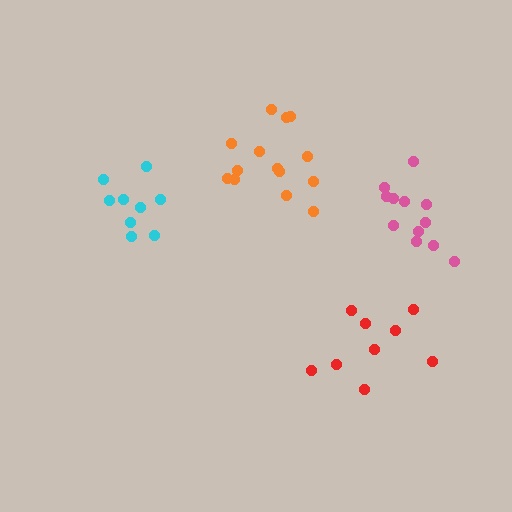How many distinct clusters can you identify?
There are 4 distinct clusters.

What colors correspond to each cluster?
The clusters are colored: cyan, pink, red, orange.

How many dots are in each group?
Group 1: 9 dots, Group 2: 12 dots, Group 3: 9 dots, Group 4: 14 dots (44 total).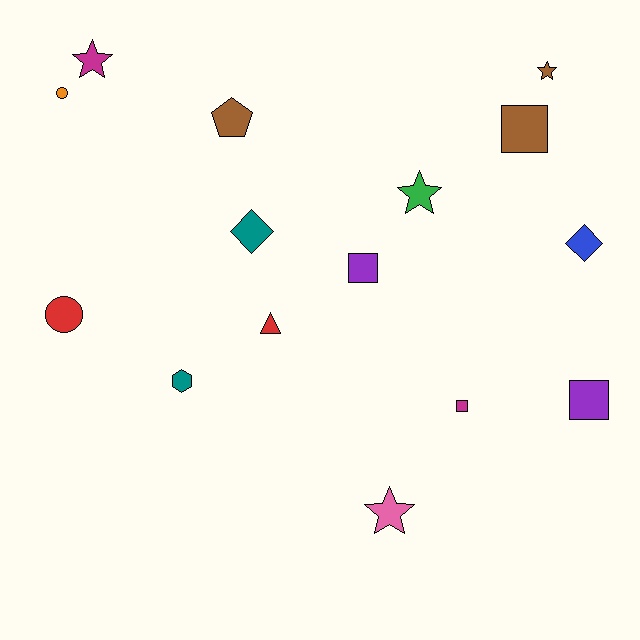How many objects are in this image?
There are 15 objects.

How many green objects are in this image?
There is 1 green object.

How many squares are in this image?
There are 4 squares.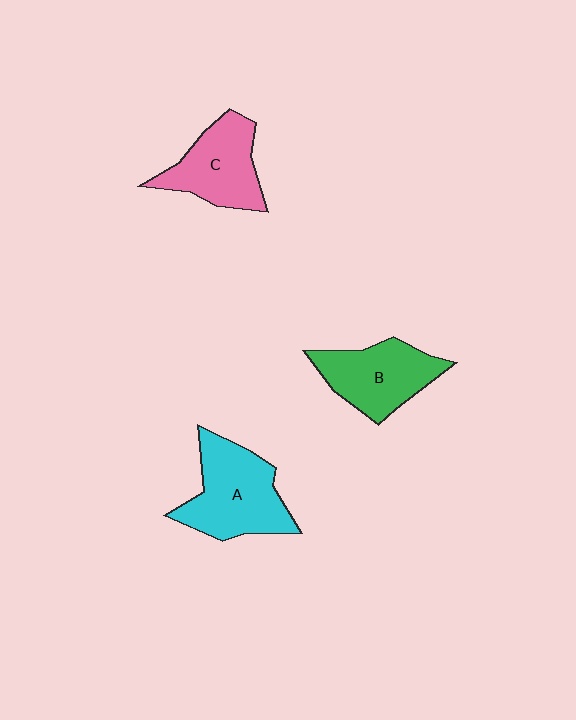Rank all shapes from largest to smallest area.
From largest to smallest: A (cyan), B (green), C (pink).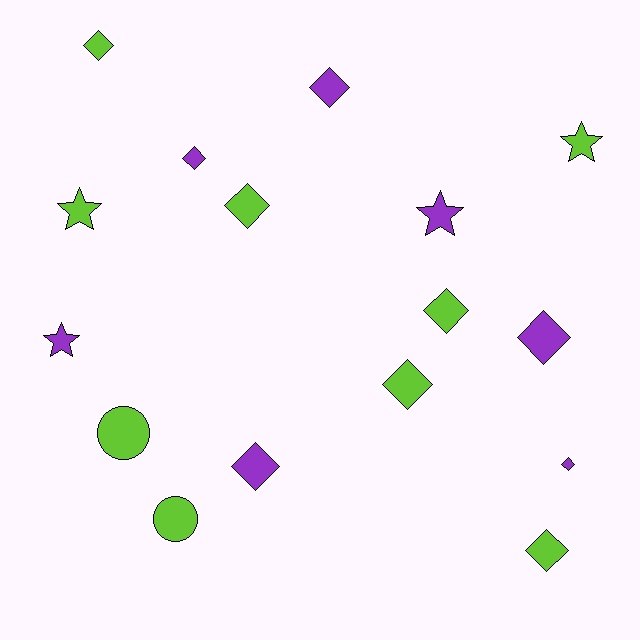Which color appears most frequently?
Lime, with 9 objects.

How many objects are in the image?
There are 16 objects.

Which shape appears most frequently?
Diamond, with 10 objects.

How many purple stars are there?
There are 2 purple stars.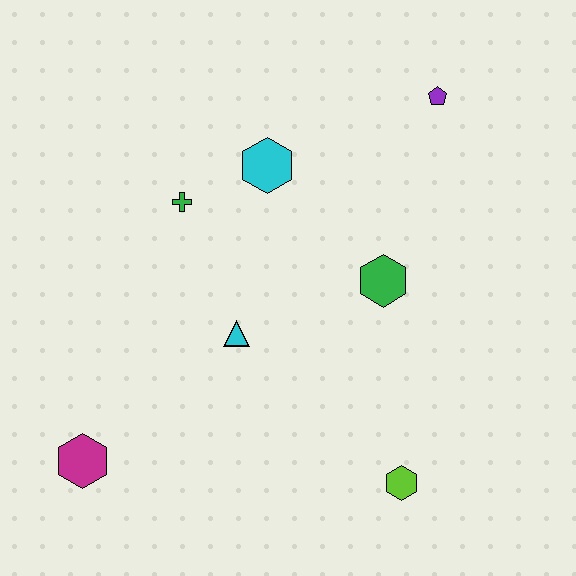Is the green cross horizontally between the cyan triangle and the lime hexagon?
No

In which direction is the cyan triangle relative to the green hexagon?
The cyan triangle is to the left of the green hexagon.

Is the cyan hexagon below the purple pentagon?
Yes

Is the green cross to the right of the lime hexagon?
No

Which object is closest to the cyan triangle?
The green cross is closest to the cyan triangle.